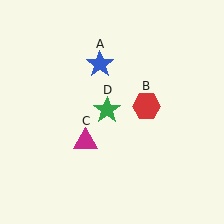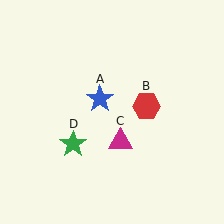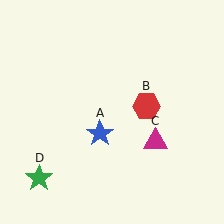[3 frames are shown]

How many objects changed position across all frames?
3 objects changed position: blue star (object A), magenta triangle (object C), green star (object D).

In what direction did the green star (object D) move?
The green star (object D) moved down and to the left.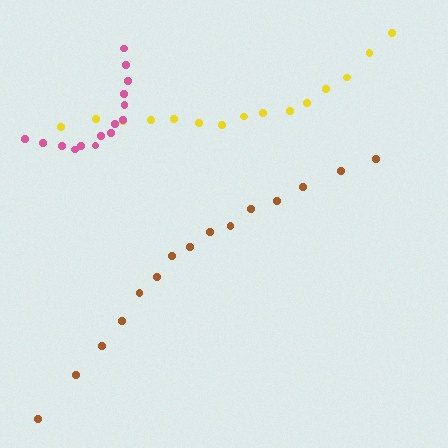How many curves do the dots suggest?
There are 3 distinct paths.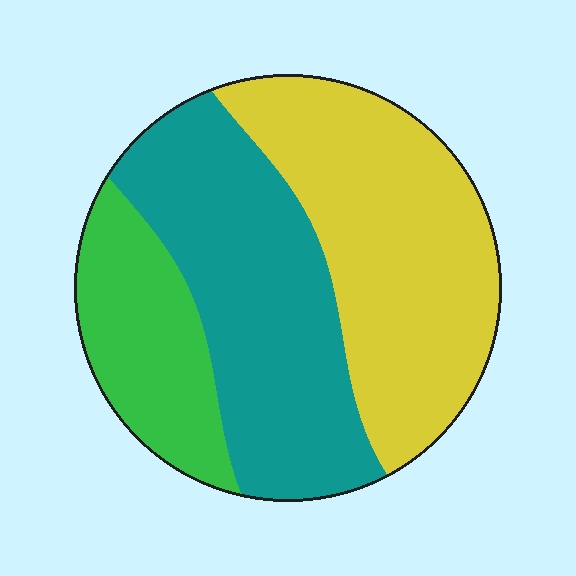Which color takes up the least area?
Green, at roughly 20%.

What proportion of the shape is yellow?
Yellow covers 41% of the shape.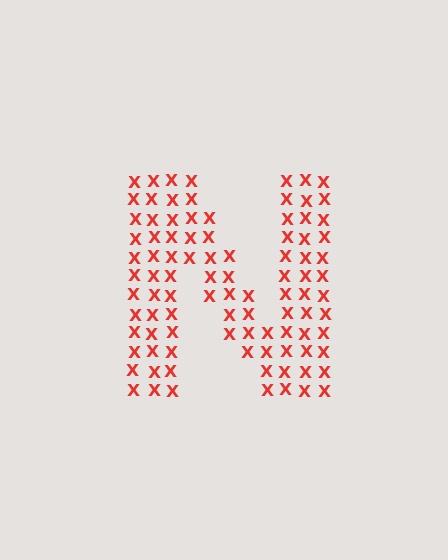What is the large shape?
The large shape is the letter N.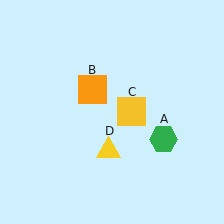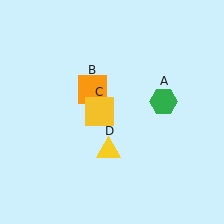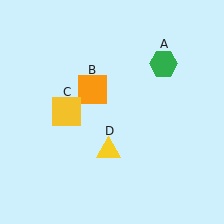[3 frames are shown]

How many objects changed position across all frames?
2 objects changed position: green hexagon (object A), yellow square (object C).